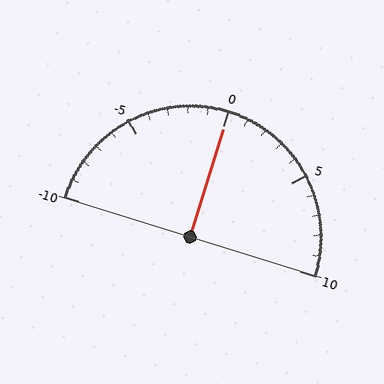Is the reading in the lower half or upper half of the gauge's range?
The reading is in the upper half of the range (-10 to 10).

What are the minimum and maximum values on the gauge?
The gauge ranges from -10 to 10.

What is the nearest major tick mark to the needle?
The nearest major tick mark is 0.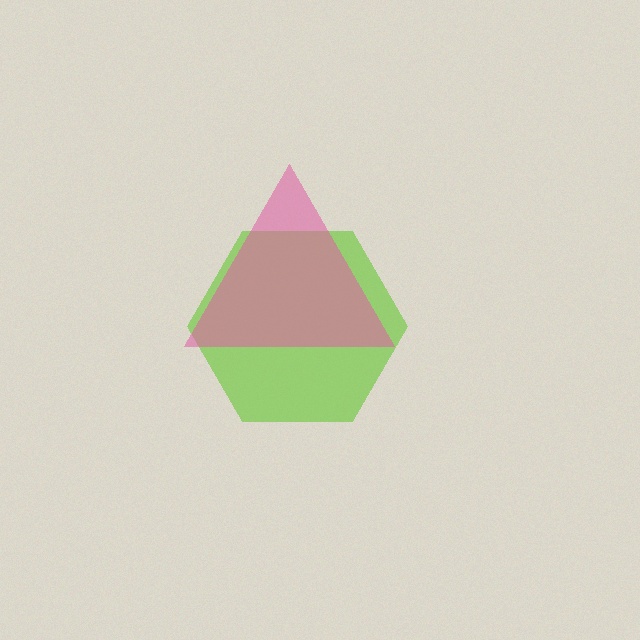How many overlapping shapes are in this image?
There are 2 overlapping shapes in the image.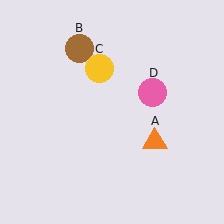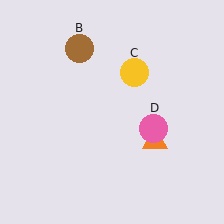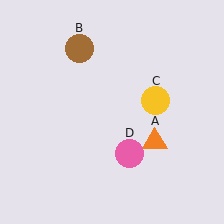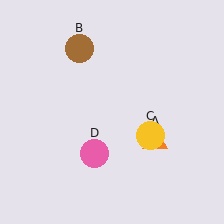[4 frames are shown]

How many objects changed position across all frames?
2 objects changed position: yellow circle (object C), pink circle (object D).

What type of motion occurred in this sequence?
The yellow circle (object C), pink circle (object D) rotated clockwise around the center of the scene.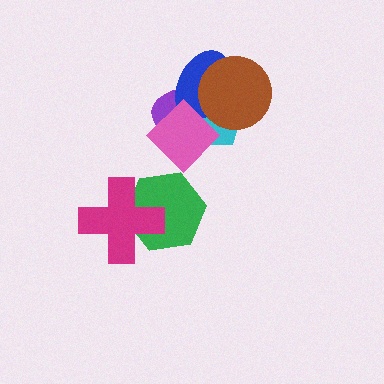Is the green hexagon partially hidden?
Yes, it is partially covered by another shape.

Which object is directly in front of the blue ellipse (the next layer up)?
The brown circle is directly in front of the blue ellipse.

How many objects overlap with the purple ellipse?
4 objects overlap with the purple ellipse.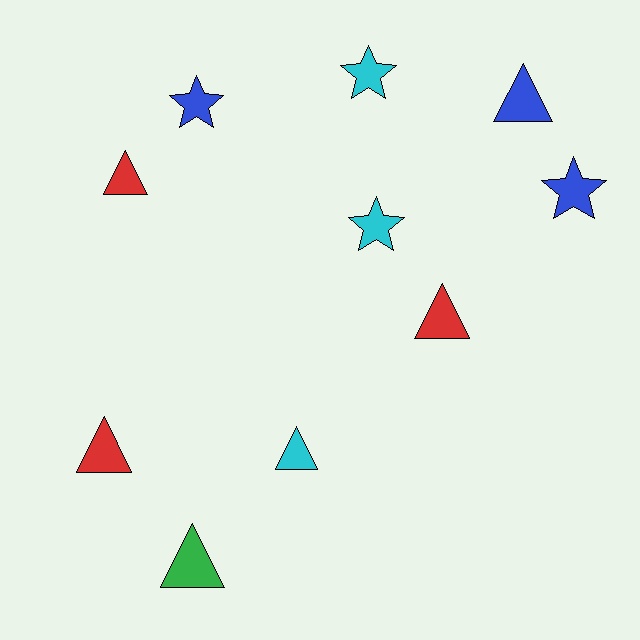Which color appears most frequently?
Blue, with 3 objects.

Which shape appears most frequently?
Triangle, with 6 objects.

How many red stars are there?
There are no red stars.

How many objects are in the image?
There are 10 objects.